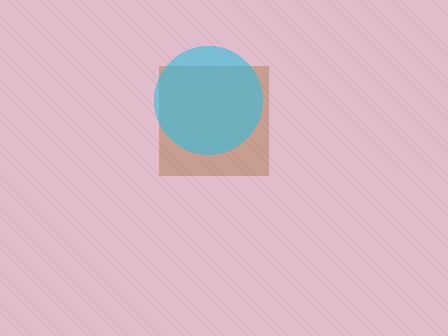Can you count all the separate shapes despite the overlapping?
Yes, there are 2 separate shapes.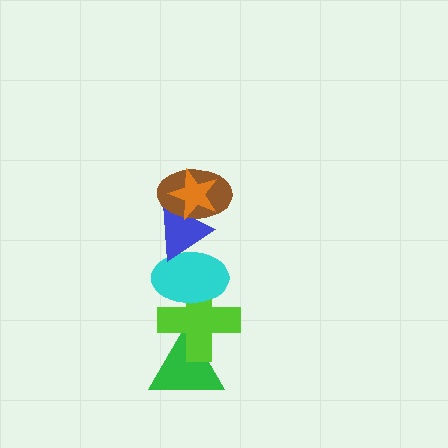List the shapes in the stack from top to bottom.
From top to bottom: the orange star, the brown ellipse, the blue triangle, the cyan ellipse, the lime cross, the green triangle.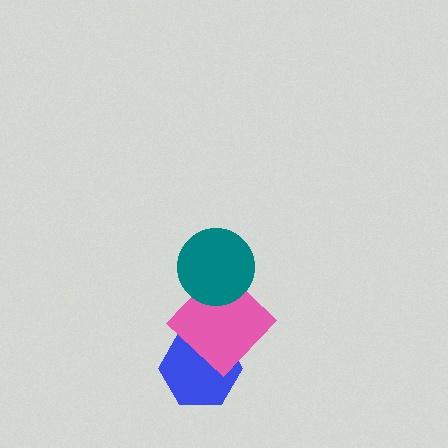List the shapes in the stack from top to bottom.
From top to bottom: the teal circle, the pink diamond, the blue hexagon.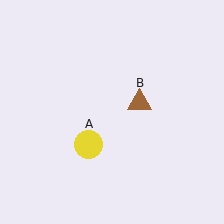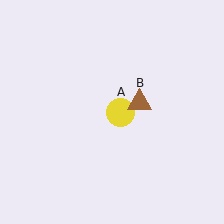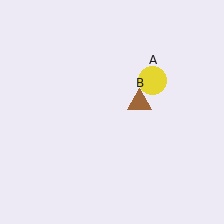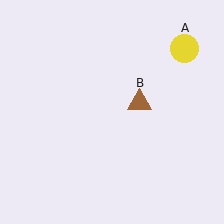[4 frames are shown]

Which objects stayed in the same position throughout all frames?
Brown triangle (object B) remained stationary.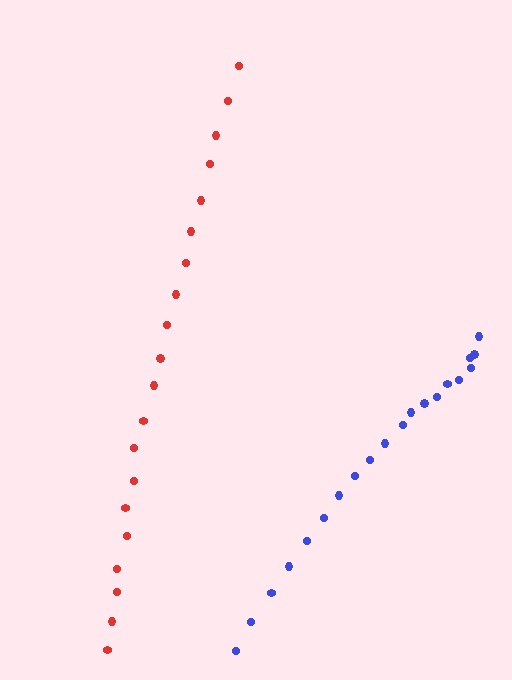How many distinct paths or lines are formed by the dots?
There are 2 distinct paths.